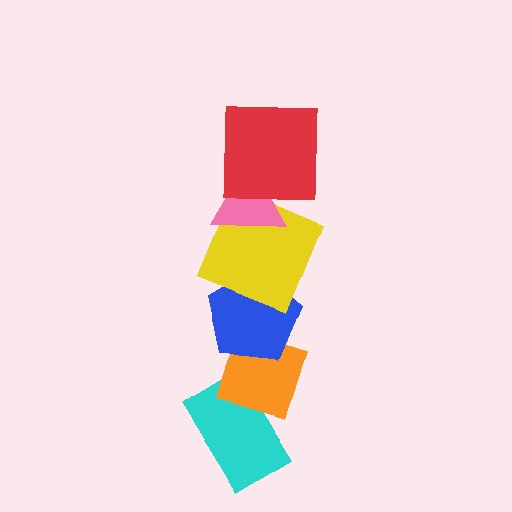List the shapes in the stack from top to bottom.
From top to bottom: the red square, the pink triangle, the yellow square, the blue pentagon, the orange diamond, the cyan rectangle.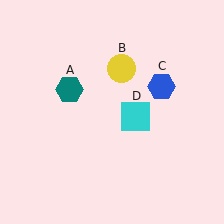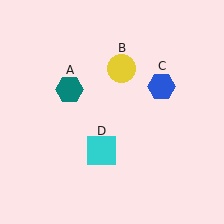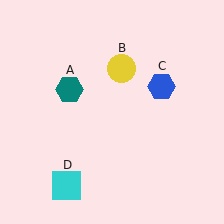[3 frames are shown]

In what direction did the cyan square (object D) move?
The cyan square (object D) moved down and to the left.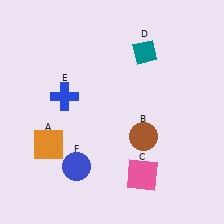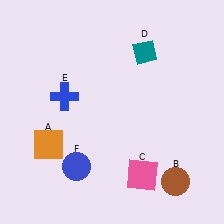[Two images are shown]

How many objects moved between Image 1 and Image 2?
1 object moved between the two images.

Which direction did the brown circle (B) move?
The brown circle (B) moved down.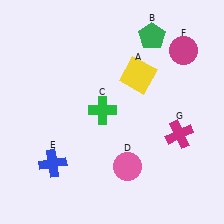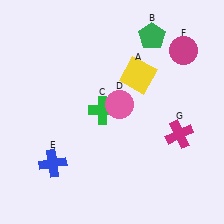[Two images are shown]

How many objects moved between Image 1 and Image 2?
1 object moved between the two images.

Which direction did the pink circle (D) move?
The pink circle (D) moved up.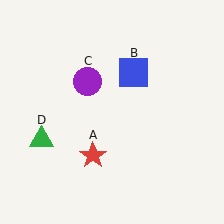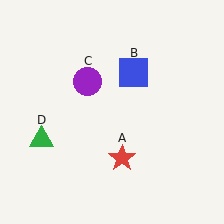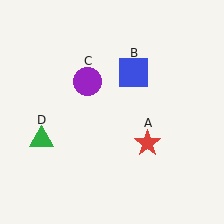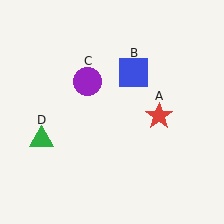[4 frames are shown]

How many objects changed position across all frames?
1 object changed position: red star (object A).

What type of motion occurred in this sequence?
The red star (object A) rotated counterclockwise around the center of the scene.